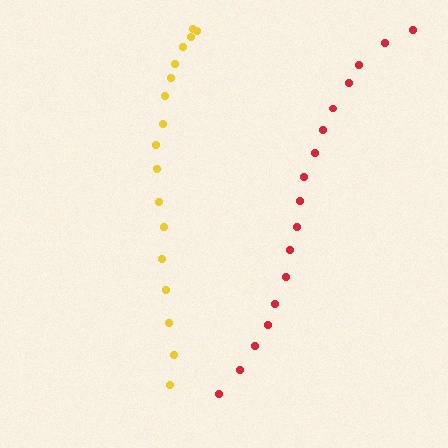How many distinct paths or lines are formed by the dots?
There are 2 distinct paths.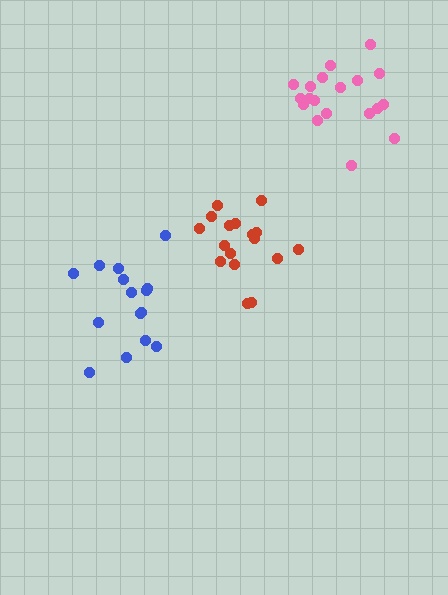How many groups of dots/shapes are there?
There are 3 groups.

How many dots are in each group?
Group 1: 17 dots, Group 2: 16 dots, Group 3: 19 dots (52 total).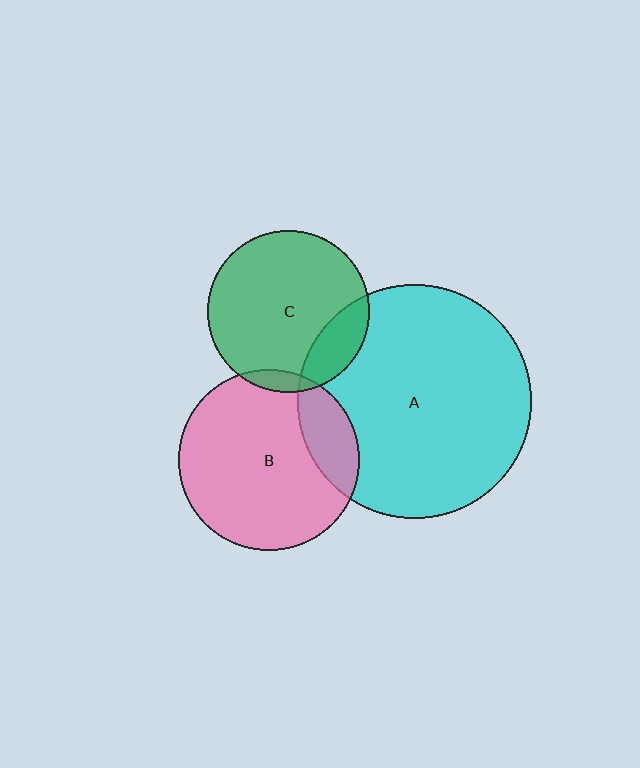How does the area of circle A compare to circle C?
Approximately 2.1 times.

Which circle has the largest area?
Circle A (cyan).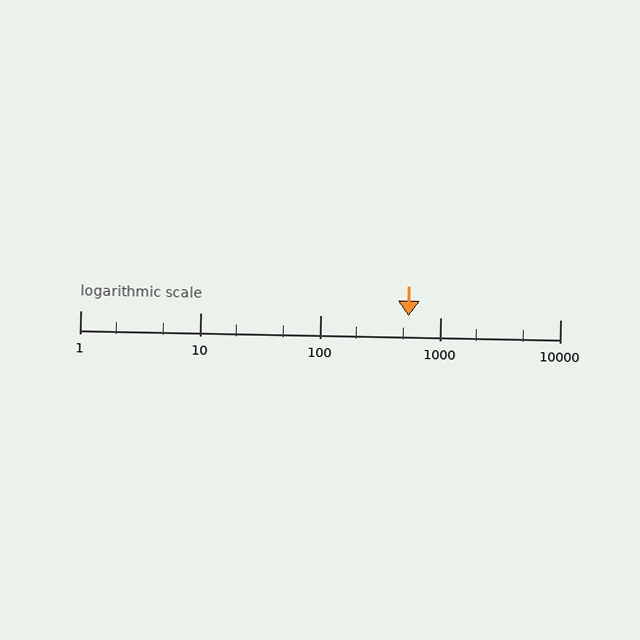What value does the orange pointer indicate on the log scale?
The pointer indicates approximately 550.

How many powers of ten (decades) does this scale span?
The scale spans 4 decades, from 1 to 10000.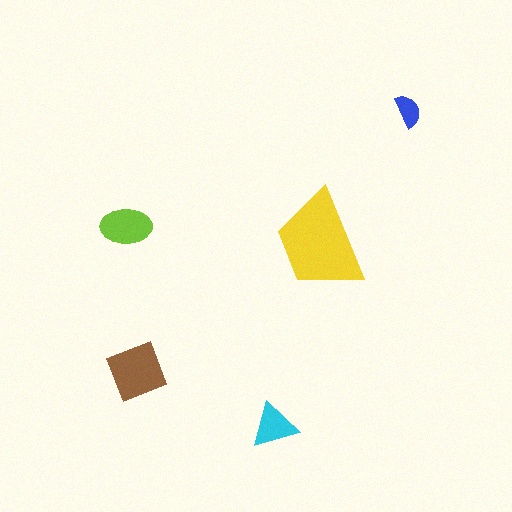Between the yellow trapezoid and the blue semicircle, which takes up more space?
The yellow trapezoid.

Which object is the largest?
The yellow trapezoid.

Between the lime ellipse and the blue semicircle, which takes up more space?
The lime ellipse.